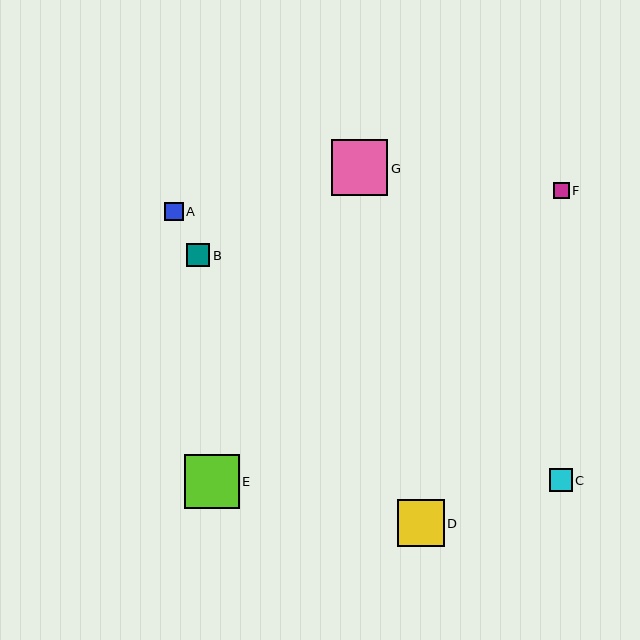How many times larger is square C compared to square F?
Square C is approximately 1.4 times the size of square F.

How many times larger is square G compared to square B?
Square G is approximately 2.4 times the size of square B.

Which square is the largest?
Square G is the largest with a size of approximately 56 pixels.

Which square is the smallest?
Square F is the smallest with a size of approximately 16 pixels.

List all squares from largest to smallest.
From largest to smallest: G, E, D, B, C, A, F.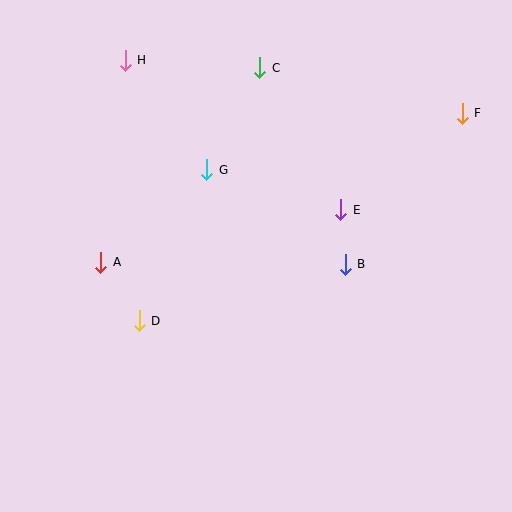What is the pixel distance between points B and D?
The distance between B and D is 214 pixels.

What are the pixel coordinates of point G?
Point G is at (207, 170).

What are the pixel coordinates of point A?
Point A is at (101, 262).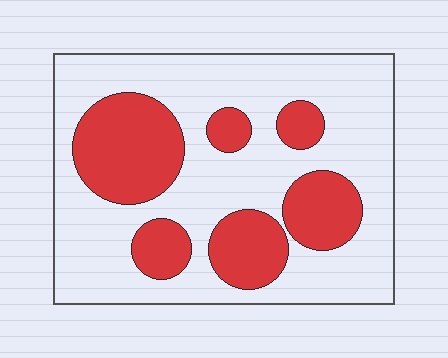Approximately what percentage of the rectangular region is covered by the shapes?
Approximately 30%.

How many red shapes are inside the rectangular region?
6.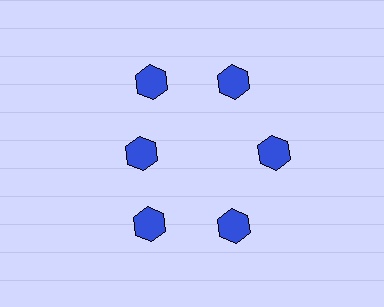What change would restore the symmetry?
The symmetry would be restored by moving it outward, back onto the ring so that all 6 hexagons sit at equal angles and equal distance from the center.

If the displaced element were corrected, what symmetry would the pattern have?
It would have 6-fold rotational symmetry — the pattern would map onto itself every 60 degrees.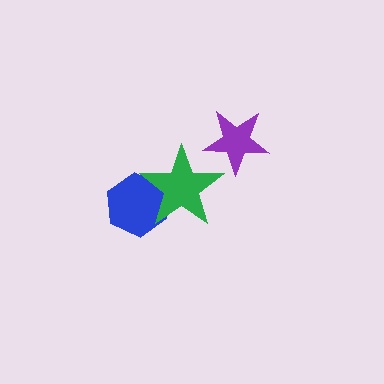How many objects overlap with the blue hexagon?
1 object overlaps with the blue hexagon.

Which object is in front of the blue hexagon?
The green star is in front of the blue hexagon.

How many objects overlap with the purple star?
0 objects overlap with the purple star.